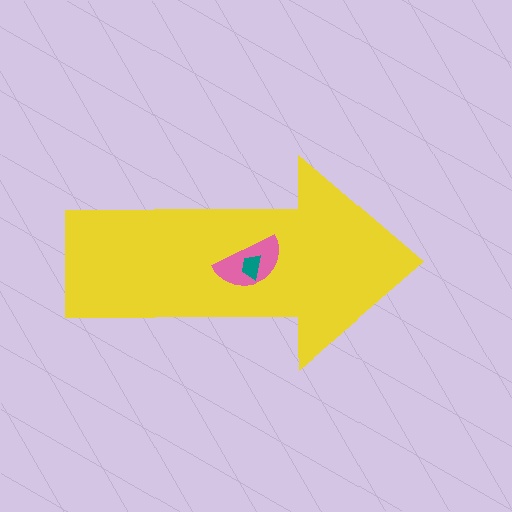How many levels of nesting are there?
3.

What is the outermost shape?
The yellow arrow.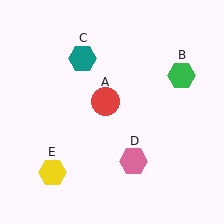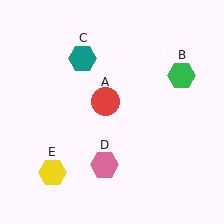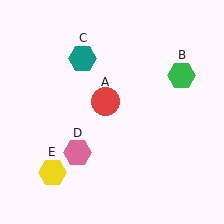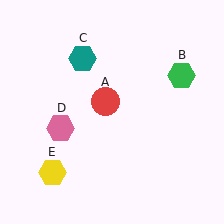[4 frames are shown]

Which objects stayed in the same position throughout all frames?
Red circle (object A) and green hexagon (object B) and teal hexagon (object C) and yellow hexagon (object E) remained stationary.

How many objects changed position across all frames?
1 object changed position: pink hexagon (object D).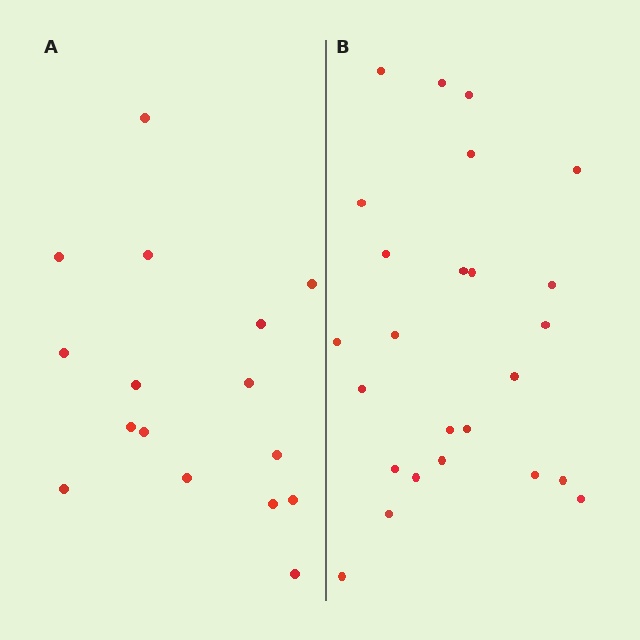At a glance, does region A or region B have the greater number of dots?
Region B (the right region) has more dots.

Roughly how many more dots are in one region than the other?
Region B has roughly 8 or so more dots than region A.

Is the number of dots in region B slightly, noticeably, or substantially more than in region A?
Region B has substantially more. The ratio is roughly 1.6 to 1.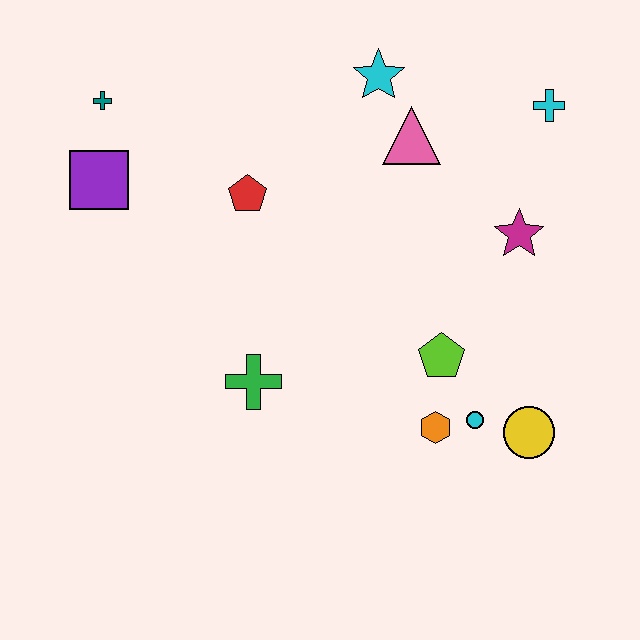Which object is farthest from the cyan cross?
The purple square is farthest from the cyan cross.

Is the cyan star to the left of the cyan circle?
Yes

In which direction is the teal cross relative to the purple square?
The teal cross is above the purple square.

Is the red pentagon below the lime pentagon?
No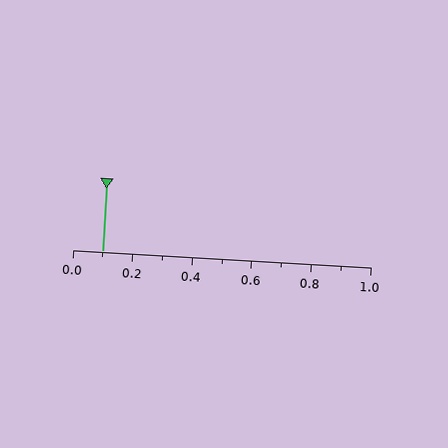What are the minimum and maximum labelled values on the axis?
The axis runs from 0.0 to 1.0.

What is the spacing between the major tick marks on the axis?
The major ticks are spaced 0.2 apart.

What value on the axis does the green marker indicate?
The marker indicates approximately 0.1.